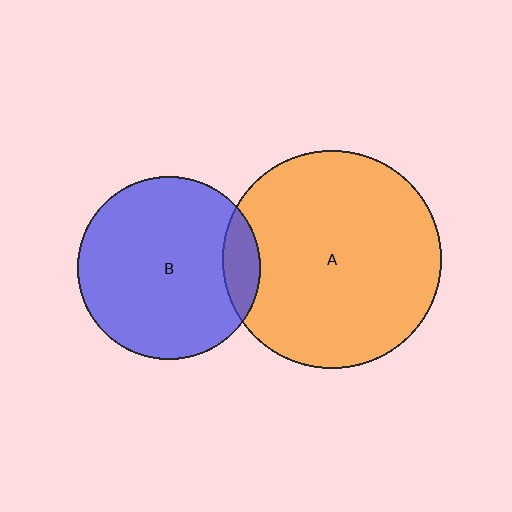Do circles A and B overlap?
Yes.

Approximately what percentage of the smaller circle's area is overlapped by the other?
Approximately 10%.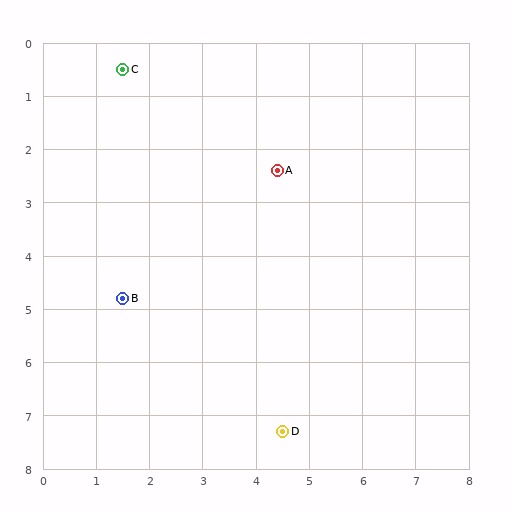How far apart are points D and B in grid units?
Points D and B are about 3.9 grid units apart.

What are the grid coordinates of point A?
Point A is at approximately (4.4, 2.4).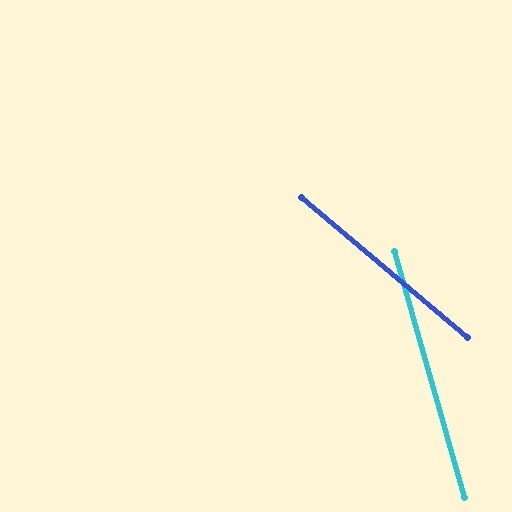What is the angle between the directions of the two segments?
Approximately 34 degrees.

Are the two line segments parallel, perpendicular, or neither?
Neither parallel nor perpendicular — they differ by about 34°.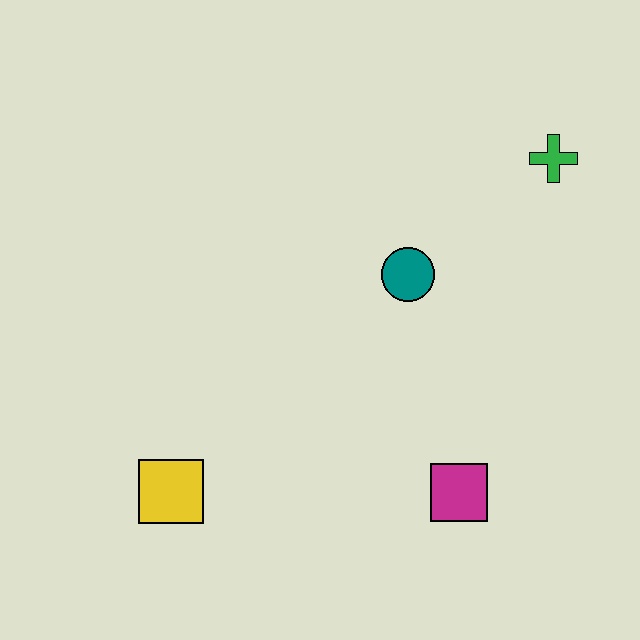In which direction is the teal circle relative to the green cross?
The teal circle is to the left of the green cross.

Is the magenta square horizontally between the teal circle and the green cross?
Yes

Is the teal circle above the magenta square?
Yes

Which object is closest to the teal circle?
The green cross is closest to the teal circle.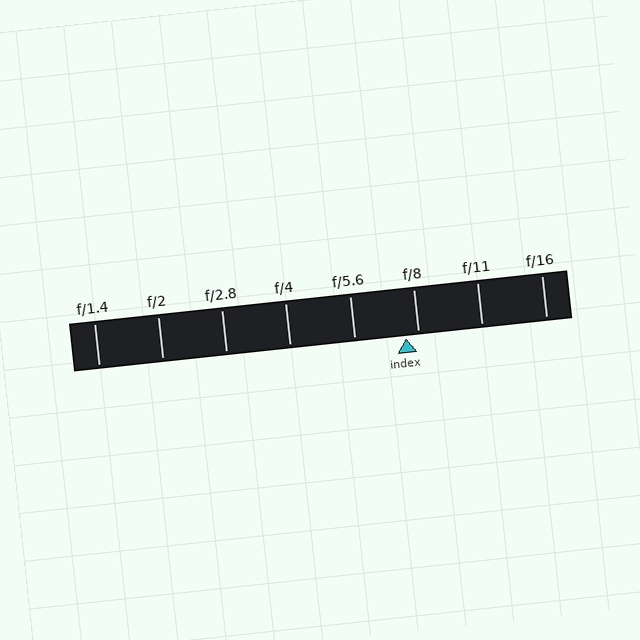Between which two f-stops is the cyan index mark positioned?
The index mark is between f/5.6 and f/8.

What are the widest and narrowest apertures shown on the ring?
The widest aperture shown is f/1.4 and the narrowest is f/16.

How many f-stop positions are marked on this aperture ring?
There are 8 f-stop positions marked.